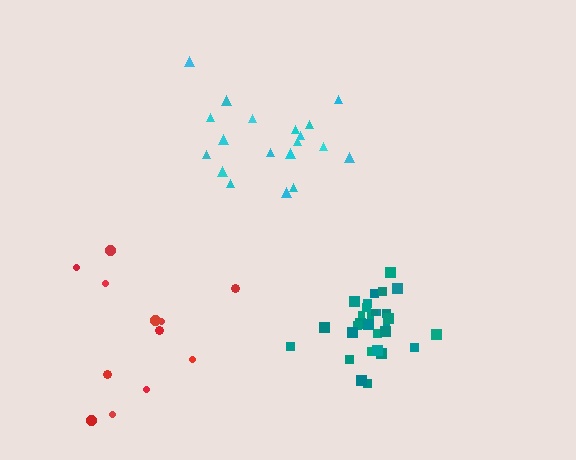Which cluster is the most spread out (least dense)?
Red.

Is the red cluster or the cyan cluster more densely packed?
Cyan.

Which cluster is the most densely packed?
Teal.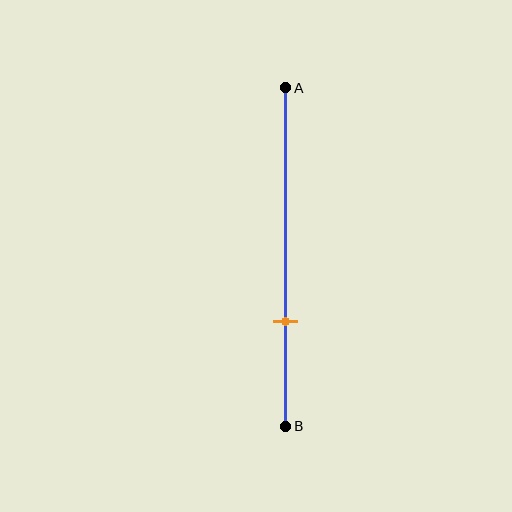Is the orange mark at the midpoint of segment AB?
No, the mark is at about 70% from A, not at the 50% midpoint.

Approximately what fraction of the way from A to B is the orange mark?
The orange mark is approximately 70% of the way from A to B.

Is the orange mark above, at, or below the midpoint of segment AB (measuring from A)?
The orange mark is below the midpoint of segment AB.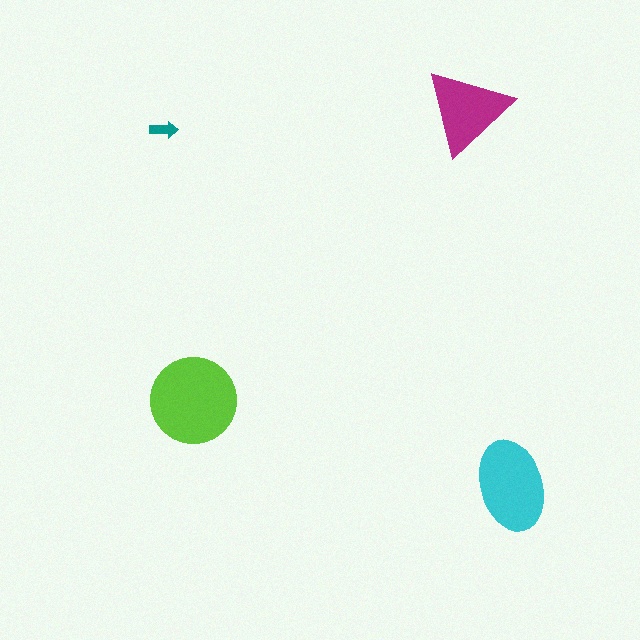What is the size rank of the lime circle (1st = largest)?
1st.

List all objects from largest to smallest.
The lime circle, the cyan ellipse, the magenta triangle, the teal arrow.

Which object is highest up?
The magenta triangle is topmost.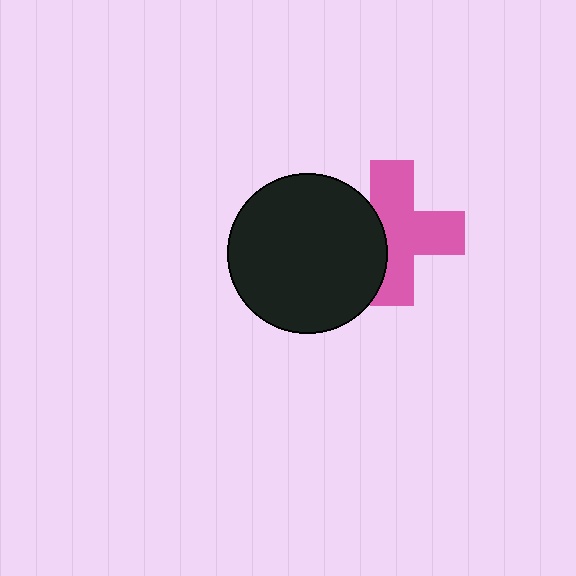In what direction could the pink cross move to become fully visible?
The pink cross could move right. That would shift it out from behind the black circle entirely.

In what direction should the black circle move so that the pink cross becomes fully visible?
The black circle should move left. That is the shortest direction to clear the overlap and leave the pink cross fully visible.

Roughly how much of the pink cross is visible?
Most of it is visible (roughly 68%).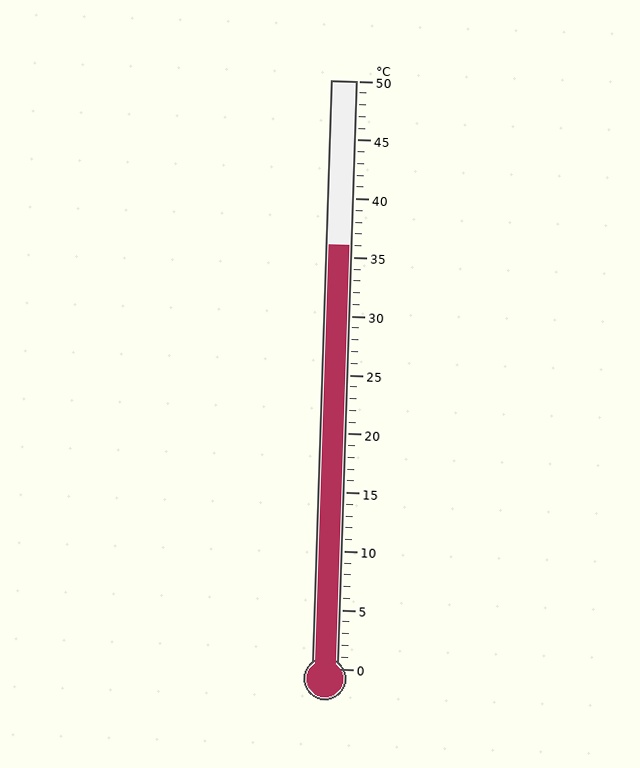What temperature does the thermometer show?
The thermometer shows approximately 36°C.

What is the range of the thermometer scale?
The thermometer scale ranges from 0°C to 50°C.